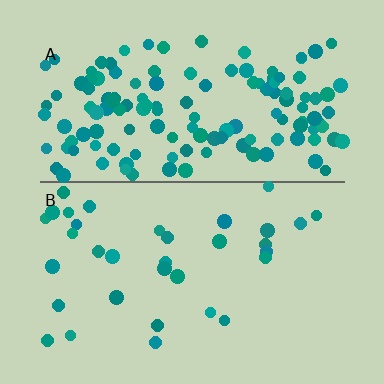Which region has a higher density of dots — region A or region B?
A (the top).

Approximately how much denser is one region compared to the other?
Approximately 4.0× — region A over region B.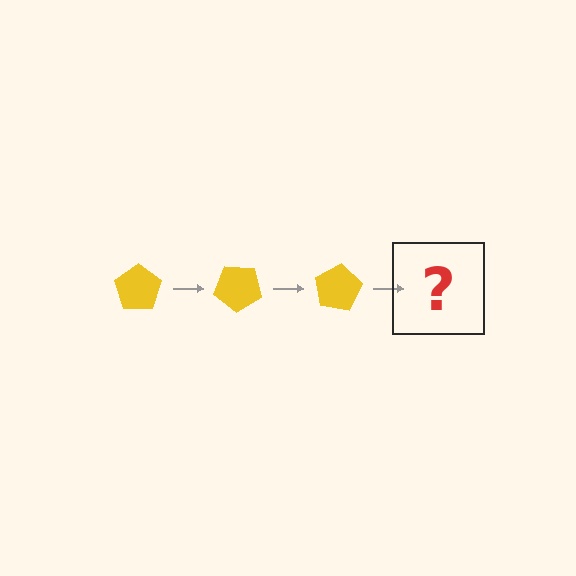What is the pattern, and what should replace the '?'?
The pattern is that the pentagon rotates 40 degrees each step. The '?' should be a yellow pentagon rotated 120 degrees.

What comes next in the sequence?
The next element should be a yellow pentagon rotated 120 degrees.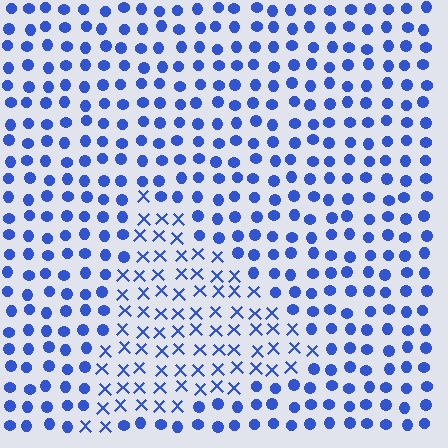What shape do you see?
I see a triangle.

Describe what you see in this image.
The image is filled with small blue elements arranged in a uniform grid. A triangle-shaped region contains X marks, while the surrounding area contains circles. The boundary is defined purely by the change in element shape.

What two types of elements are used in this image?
The image uses X marks inside the triangle region and circles outside it.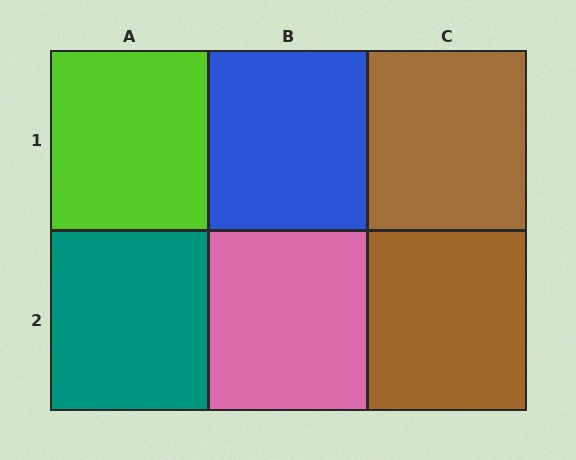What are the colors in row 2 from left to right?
Teal, pink, brown.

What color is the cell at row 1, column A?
Lime.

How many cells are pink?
1 cell is pink.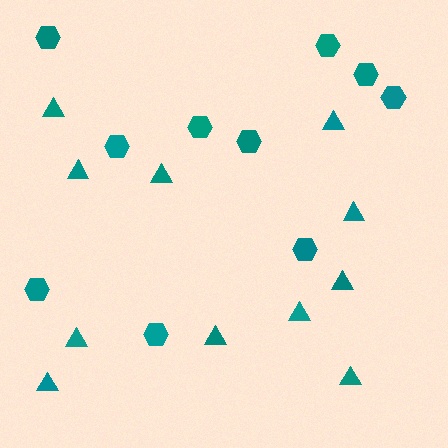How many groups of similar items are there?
There are 2 groups: one group of hexagons (10) and one group of triangles (11).